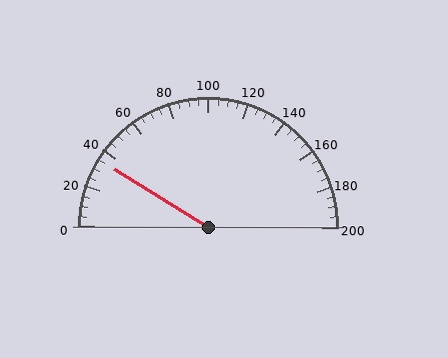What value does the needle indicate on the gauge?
The needle indicates approximately 35.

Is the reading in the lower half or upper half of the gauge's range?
The reading is in the lower half of the range (0 to 200).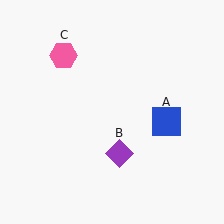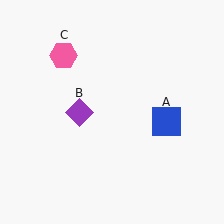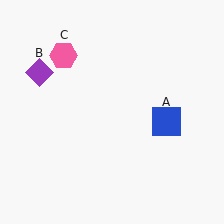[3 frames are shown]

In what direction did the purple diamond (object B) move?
The purple diamond (object B) moved up and to the left.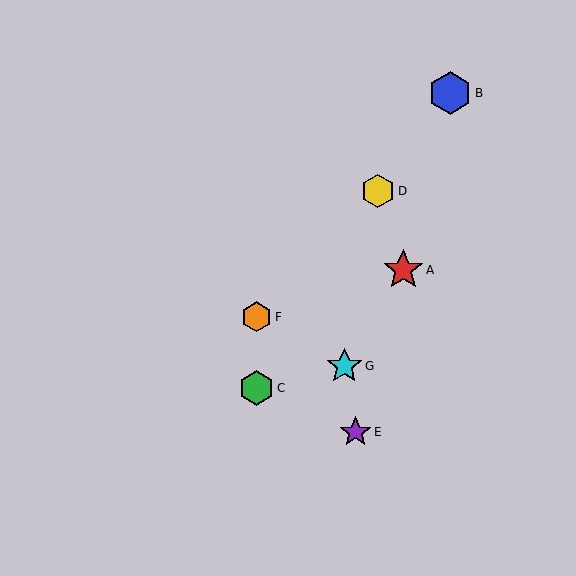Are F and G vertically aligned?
No, F is at x≈257 and G is at x≈344.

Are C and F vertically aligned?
Yes, both are at x≈257.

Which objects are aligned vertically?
Objects C, F are aligned vertically.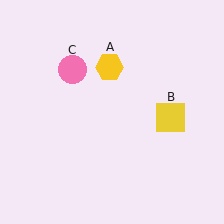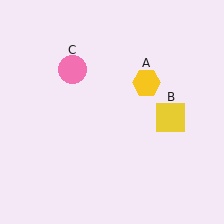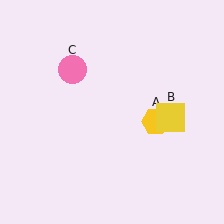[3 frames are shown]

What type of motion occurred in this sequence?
The yellow hexagon (object A) rotated clockwise around the center of the scene.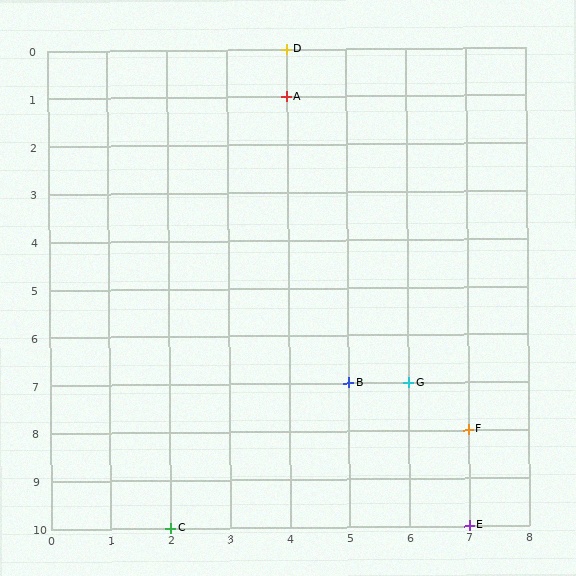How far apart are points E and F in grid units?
Points E and F are 2 rows apart.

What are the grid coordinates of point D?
Point D is at grid coordinates (4, 0).